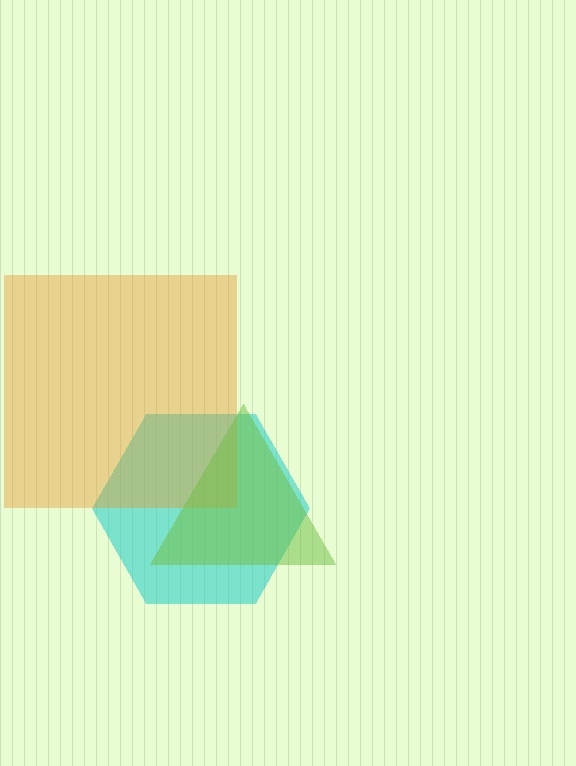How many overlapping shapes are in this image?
There are 3 overlapping shapes in the image.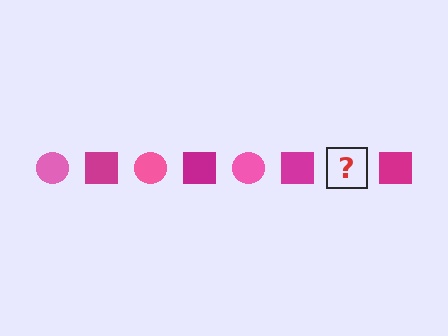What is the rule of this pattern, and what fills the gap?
The rule is that the pattern alternates between pink circle and magenta square. The gap should be filled with a pink circle.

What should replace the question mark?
The question mark should be replaced with a pink circle.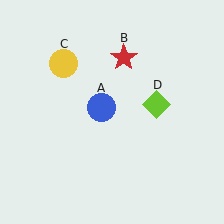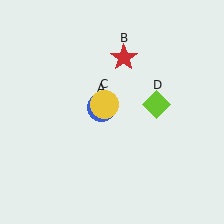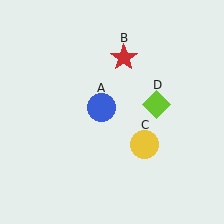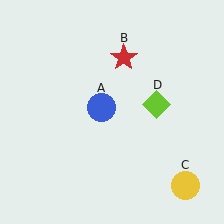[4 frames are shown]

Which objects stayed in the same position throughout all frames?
Blue circle (object A) and red star (object B) and lime diamond (object D) remained stationary.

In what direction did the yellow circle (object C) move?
The yellow circle (object C) moved down and to the right.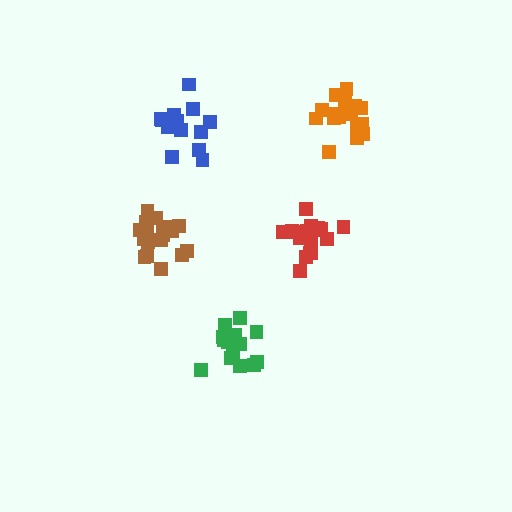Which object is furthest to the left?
The brown cluster is leftmost.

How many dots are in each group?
Group 1: 18 dots, Group 2: 18 dots, Group 3: 14 dots, Group 4: 14 dots, Group 5: 17 dots (81 total).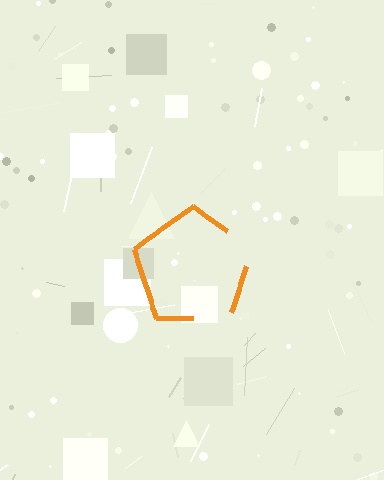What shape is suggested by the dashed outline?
The dashed outline suggests a pentagon.